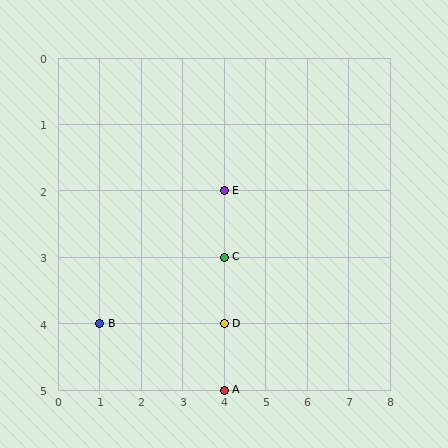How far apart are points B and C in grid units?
Points B and C are 3 columns and 1 row apart (about 3.2 grid units diagonally).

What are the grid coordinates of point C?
Point C is at grid coordinates (4, 3).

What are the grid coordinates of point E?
Point E is at grid coordinates (4, 2).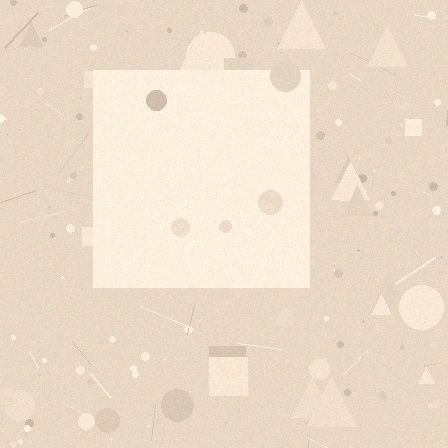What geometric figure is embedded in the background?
A square is embedded in the background.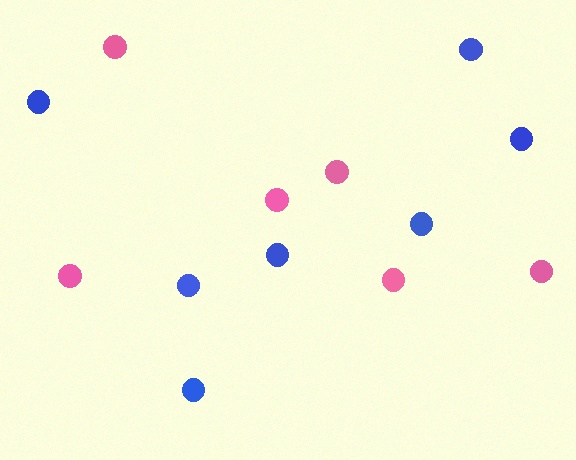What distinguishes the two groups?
There are 2 groups: one group of pink circles (6) and one group of blue circles (7).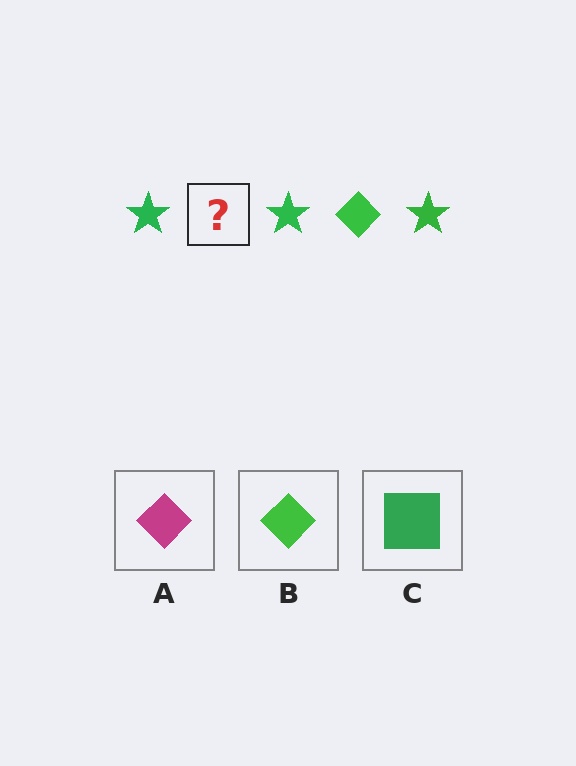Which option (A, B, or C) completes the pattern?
B.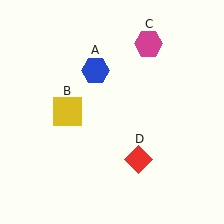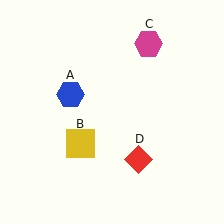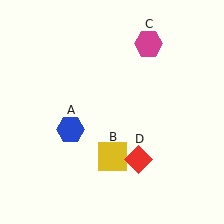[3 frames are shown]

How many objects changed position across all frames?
2 objects changed position: blue hexagon (object A), yellow square (object B).